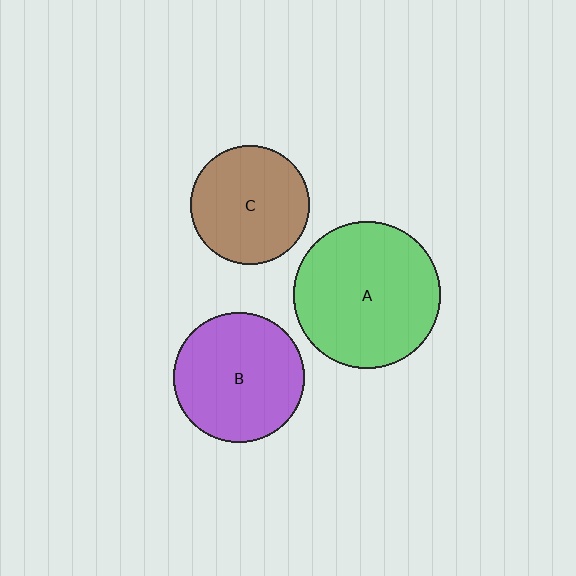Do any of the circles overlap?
No, none of the circles overlap.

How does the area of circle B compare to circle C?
Approximately 1.2 times.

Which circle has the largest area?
Circle A (green).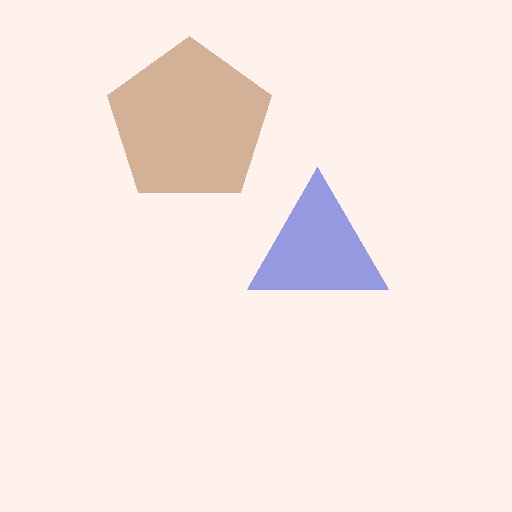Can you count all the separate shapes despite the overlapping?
Yes, there are 2 separate shapes.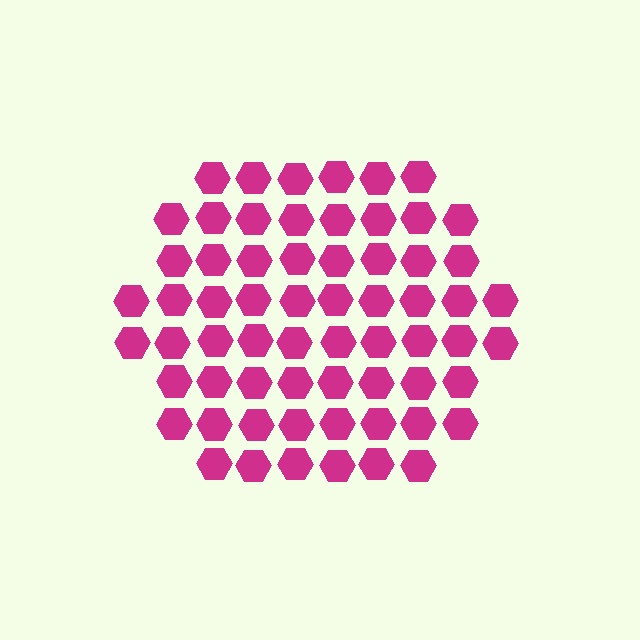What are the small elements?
The small elements are hexagons.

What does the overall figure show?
The overall figure shows a hexagon.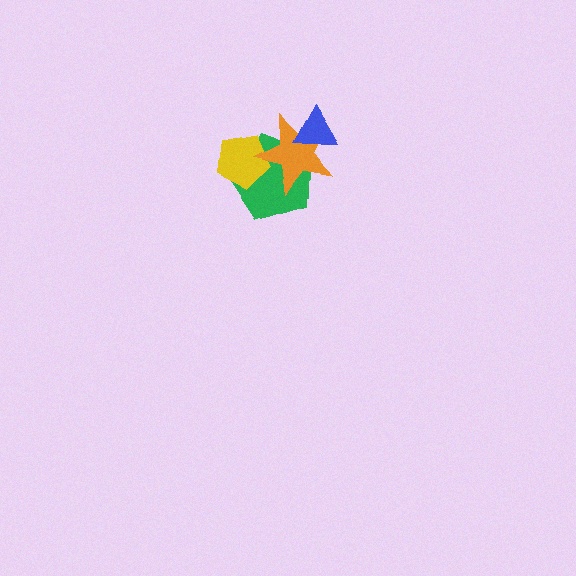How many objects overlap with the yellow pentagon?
2 objects overlap with the yellow pentagon.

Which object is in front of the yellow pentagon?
The orange star is in front of the yellow pentagon.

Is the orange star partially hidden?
Yes, it is partially covered by another shape.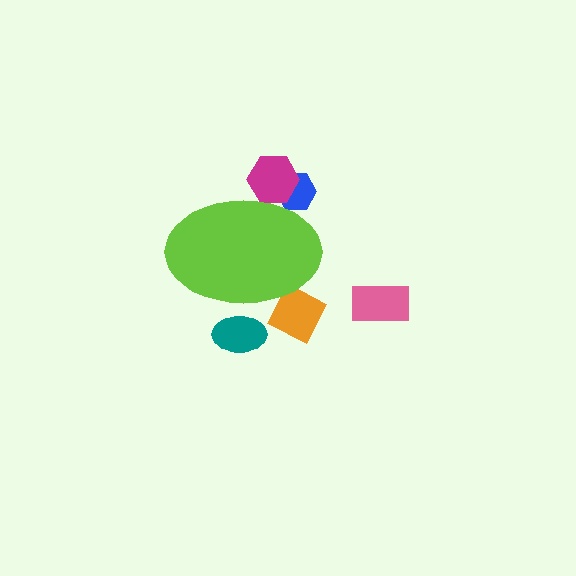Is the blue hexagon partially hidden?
Yes, the blue hexagon is partially hidden behind the lime ellipse.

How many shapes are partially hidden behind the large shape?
4 shapes are partially hidden.